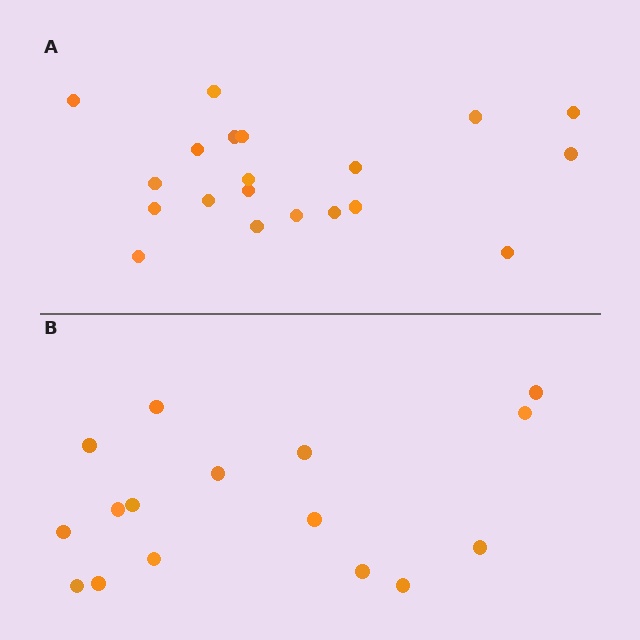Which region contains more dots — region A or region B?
Region A (the top region) has more dots.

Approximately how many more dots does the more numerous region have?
Region A has about 4 more dots than region B.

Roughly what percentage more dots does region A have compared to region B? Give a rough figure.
About 25% more.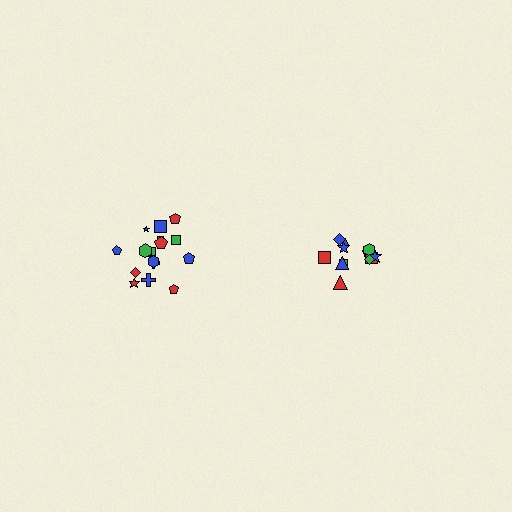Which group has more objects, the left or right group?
The left group.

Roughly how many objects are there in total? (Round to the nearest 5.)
Roughly 30 objects in total.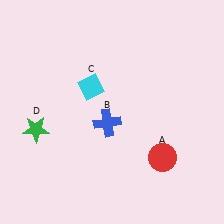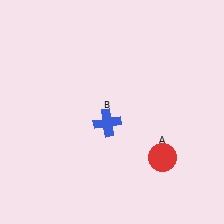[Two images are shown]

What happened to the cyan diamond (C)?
The cyan diamond (C) was removed in Image 2. It was in the top-left area of Image 1.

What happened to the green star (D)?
The green star (D) was removed in Image 2. It was in the bottom-left area of Image 1.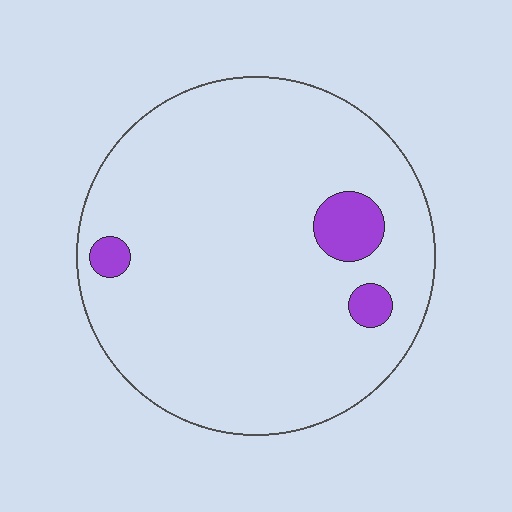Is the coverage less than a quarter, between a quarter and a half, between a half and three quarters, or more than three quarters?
Less than a quarter.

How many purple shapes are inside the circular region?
3.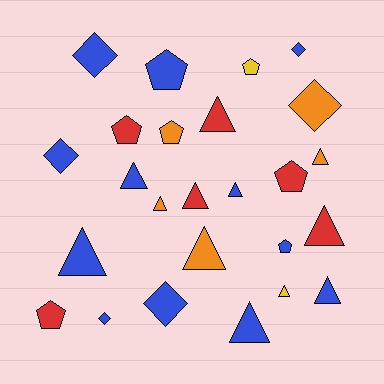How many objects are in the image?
There are 25 objects.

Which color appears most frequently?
Blue, with 12 objects.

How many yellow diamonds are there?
There are no yellow diamonds.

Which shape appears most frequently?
Triangle, with 12 objects.